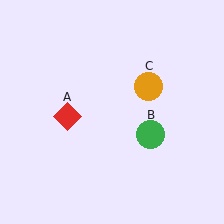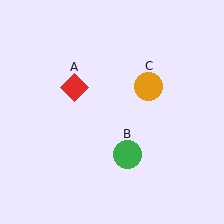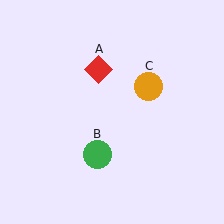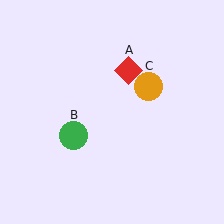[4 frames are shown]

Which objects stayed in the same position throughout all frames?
Orange circle (object C) remained stationary.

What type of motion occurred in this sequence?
The red diamond (object A), green circle (object B) rotated clockwise around the center of the scene.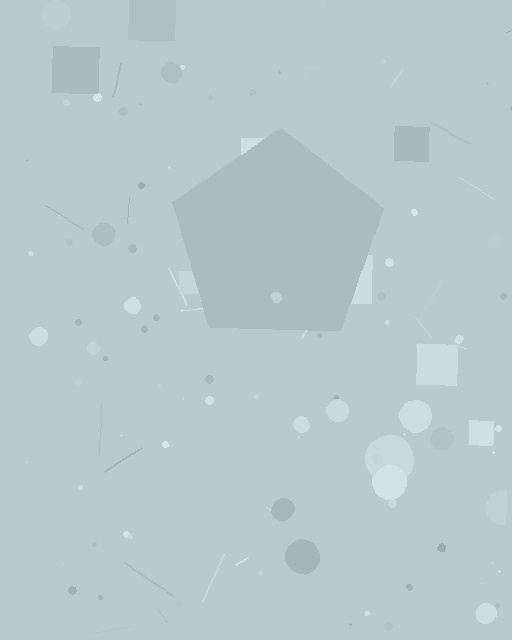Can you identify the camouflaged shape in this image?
The camouflaged shape is a pentagon.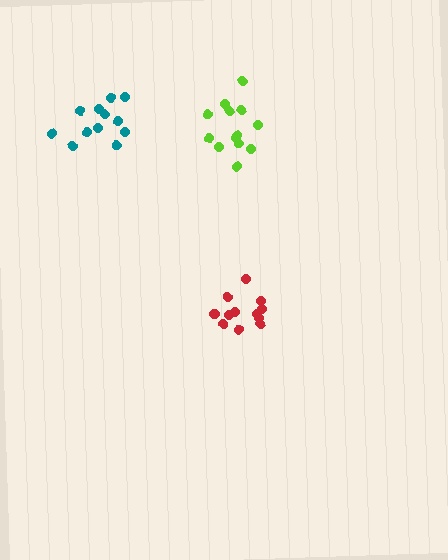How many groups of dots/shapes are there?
There are 3 groups.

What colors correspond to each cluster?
The clusters are colored: red, lime, teal.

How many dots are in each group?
Group 1: 12 dots, Group 2: 13 dots, Group 3: 12 dots (37 total).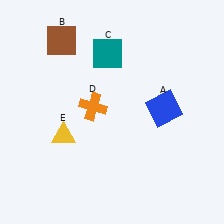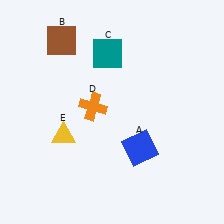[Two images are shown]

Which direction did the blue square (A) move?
The blue square (A) moved down.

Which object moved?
The blue square (A) moved down.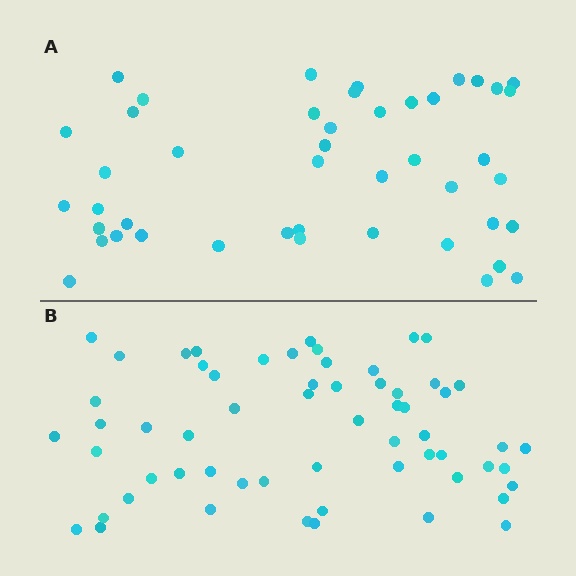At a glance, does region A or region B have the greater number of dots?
Region B (the bottom region) has more dots.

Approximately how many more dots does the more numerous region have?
Region B has approximately 15 more dots than region A.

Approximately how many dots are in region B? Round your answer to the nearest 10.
About 60 dots.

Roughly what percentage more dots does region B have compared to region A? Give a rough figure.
About 35% more.